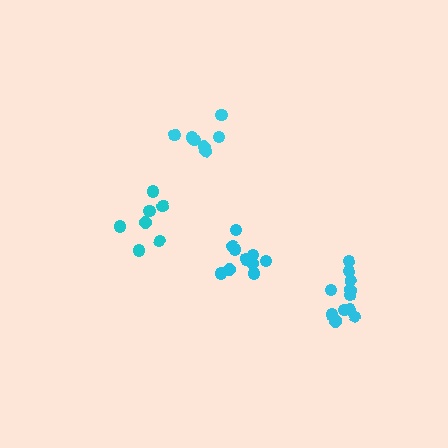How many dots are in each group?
Group 1: 7 dots, Group 2: 7 dots, Group 3: 10 dots, Group 4: 11 dots (35 total).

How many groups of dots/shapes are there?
There are 4 groups.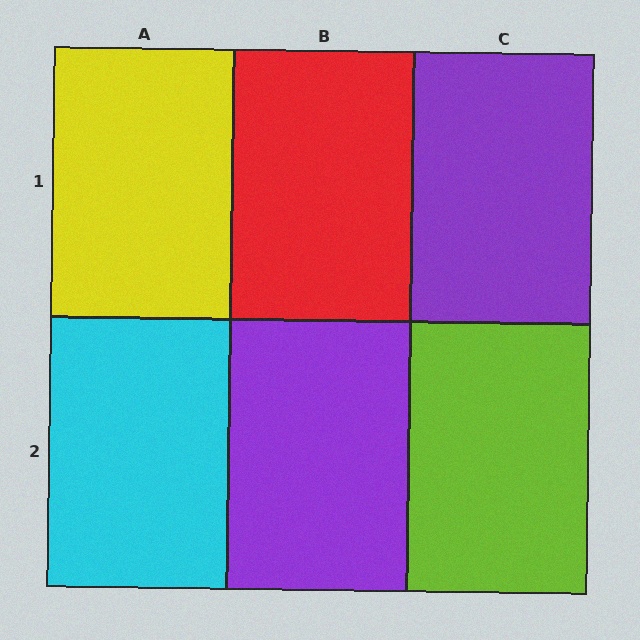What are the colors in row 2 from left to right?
Cyan, purple, lime.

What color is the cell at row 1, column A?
Yellow.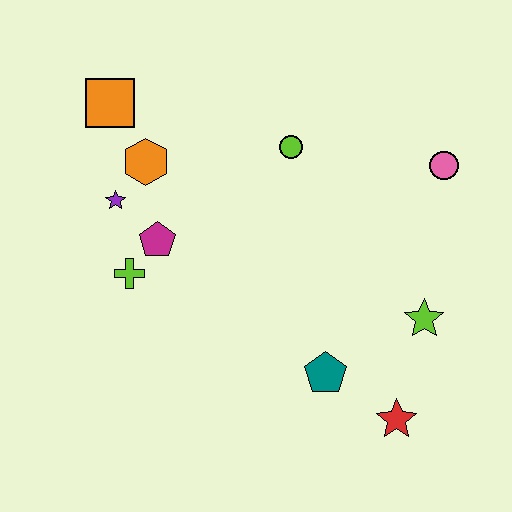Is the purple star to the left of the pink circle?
Yes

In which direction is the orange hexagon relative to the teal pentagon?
The orange hexagon is above the teal pentagon.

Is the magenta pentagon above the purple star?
No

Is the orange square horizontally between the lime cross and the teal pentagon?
No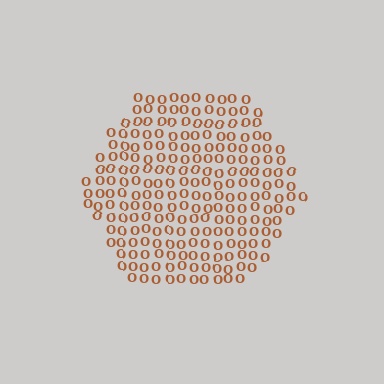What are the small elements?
The small elements are letter O's.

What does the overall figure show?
The overall figure shows a hexagon.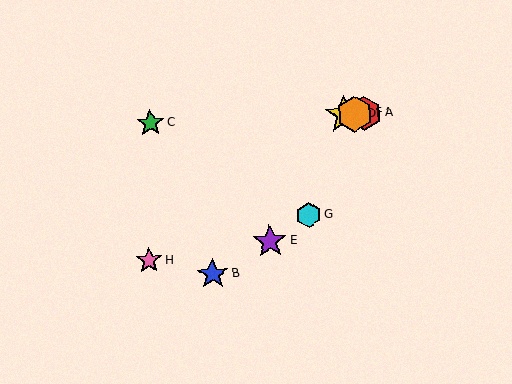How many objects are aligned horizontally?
4 objects (A, C, D, F) are aligned horizontally.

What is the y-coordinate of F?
Object F is at y≈114.